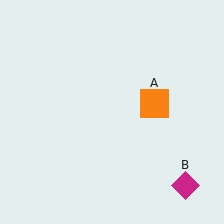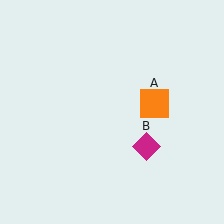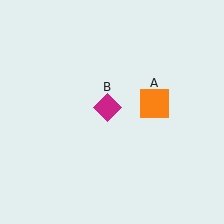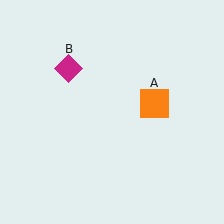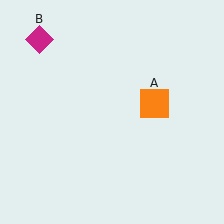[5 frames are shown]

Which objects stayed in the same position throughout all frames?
Orange square (object A) remained stationary.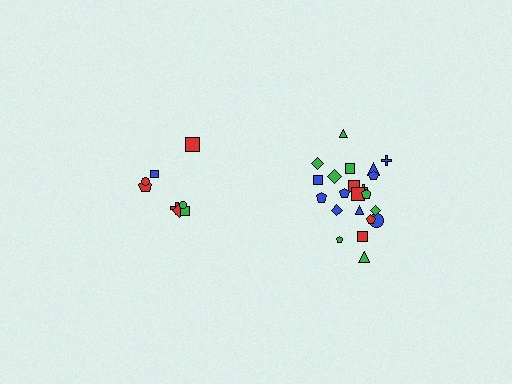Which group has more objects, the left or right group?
The right group.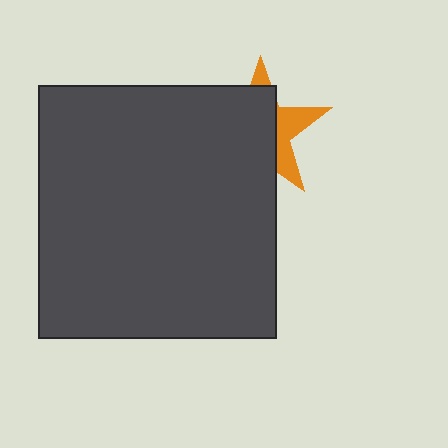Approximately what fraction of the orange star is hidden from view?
Roughly 67% of the orange star is hidden behind the dark gray rectangle.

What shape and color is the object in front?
The object in front is a dark gray rectangle.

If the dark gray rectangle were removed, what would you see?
You would see the complete orange star.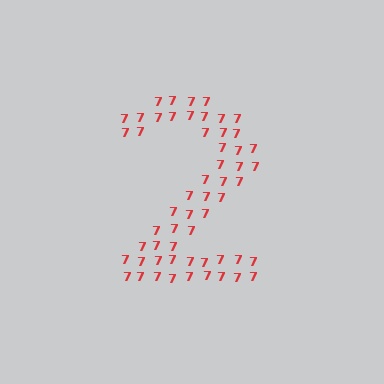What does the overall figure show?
The overall figure shows the digit 2.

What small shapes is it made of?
It is made of small digit 7's.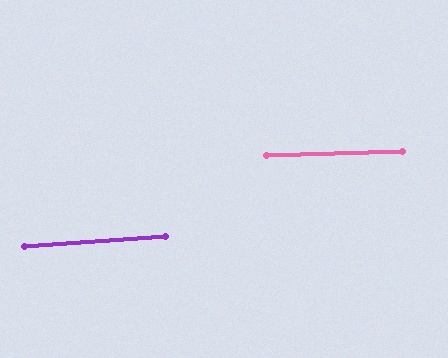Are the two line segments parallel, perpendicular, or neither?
Parallel — their directions differ by only 2.0°.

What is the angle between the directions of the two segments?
Approximately 2 degrees.